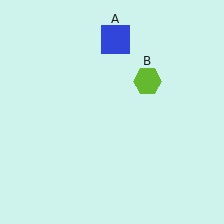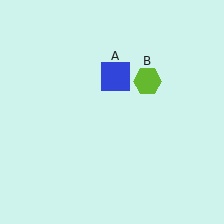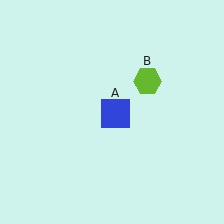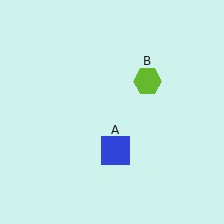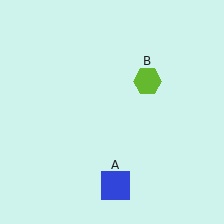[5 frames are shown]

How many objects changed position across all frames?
1 object changed position: blue square (object A).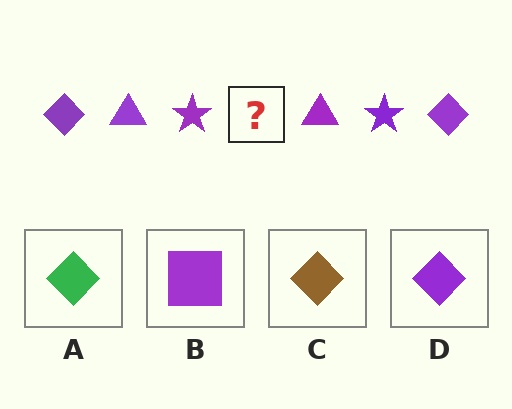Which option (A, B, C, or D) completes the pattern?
D.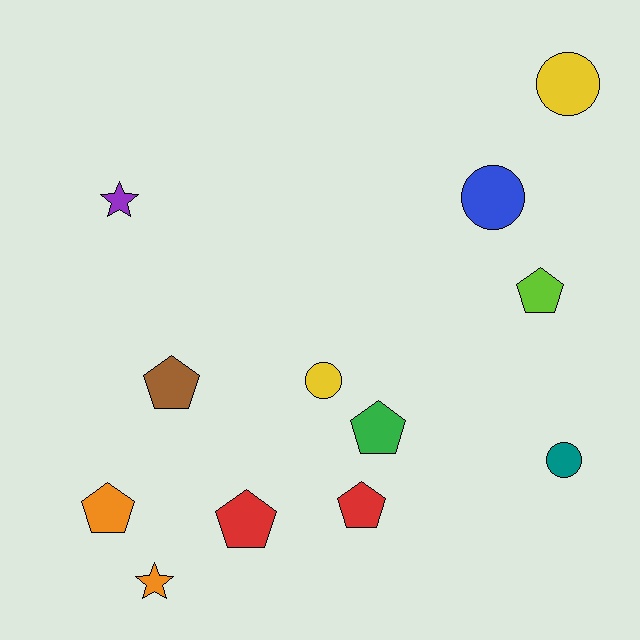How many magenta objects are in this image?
There are no magenta objects.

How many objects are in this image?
There are 12 objects.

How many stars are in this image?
There are 2 stars.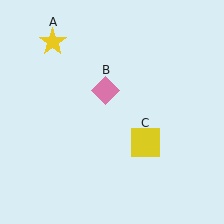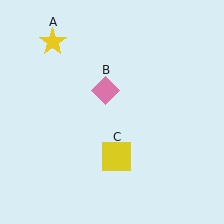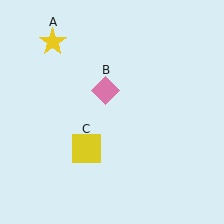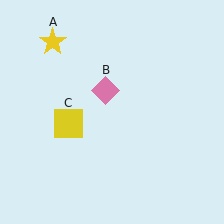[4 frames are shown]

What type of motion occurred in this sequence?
The yellow square (object C) rotated clockwise around the center of the scene.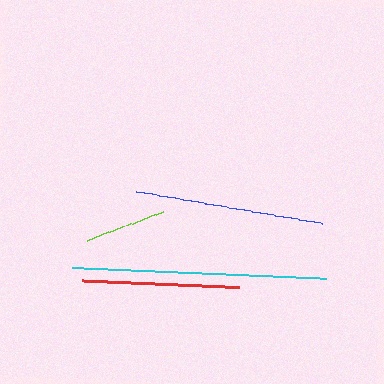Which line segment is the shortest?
The lime line is the shortest at approximately 81 pixels.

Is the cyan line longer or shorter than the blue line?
The cyan line is longer than the blue line.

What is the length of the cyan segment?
The cyan segment is approximately 255 pixels long.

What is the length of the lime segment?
The lime segment is approximately 81 pixels long.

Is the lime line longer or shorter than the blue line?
The blue line is longer than the lime line.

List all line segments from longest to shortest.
From longest to shortest: cyan, blue, red, lime.